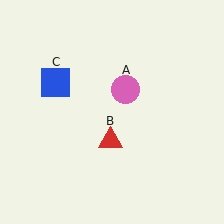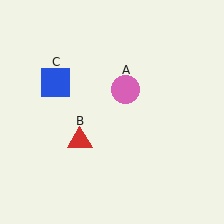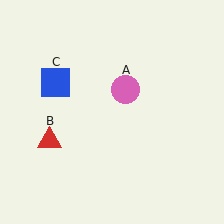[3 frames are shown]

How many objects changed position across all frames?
1 object changed position: red triangle (object B).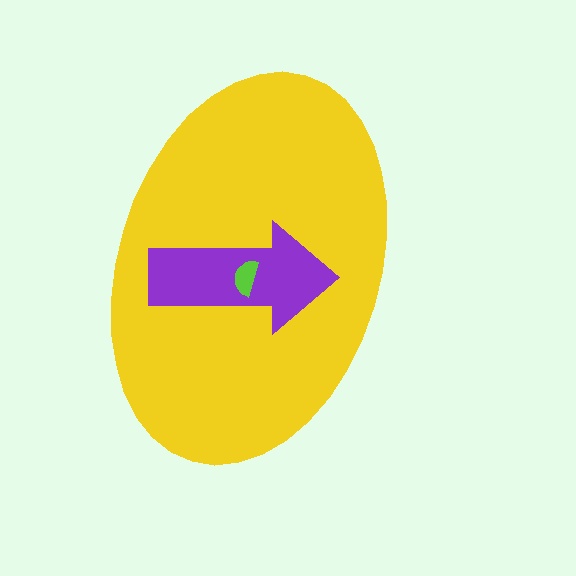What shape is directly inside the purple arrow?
The lime semicircle.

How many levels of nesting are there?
3.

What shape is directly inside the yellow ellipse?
The purple arrow.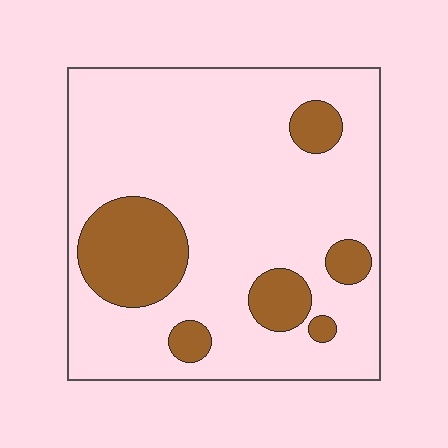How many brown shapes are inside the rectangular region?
6.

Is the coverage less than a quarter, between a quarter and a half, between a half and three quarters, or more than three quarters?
Less than a quarter.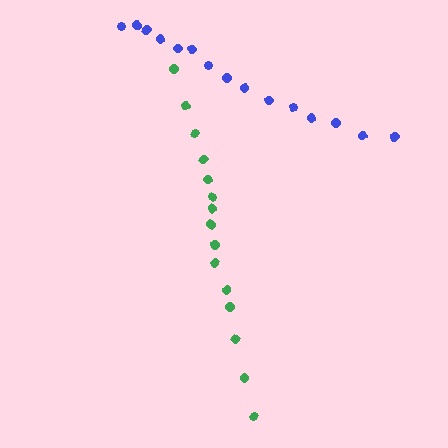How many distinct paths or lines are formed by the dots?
There are 2 distinct paths.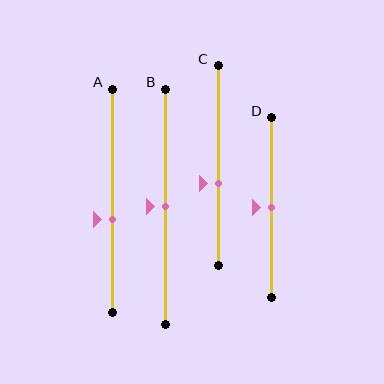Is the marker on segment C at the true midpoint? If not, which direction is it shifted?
No, the marker on segment C is shifted downward by about 9% of the segment length.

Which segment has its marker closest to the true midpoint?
Segment B has its marker closest to the true midpoint.